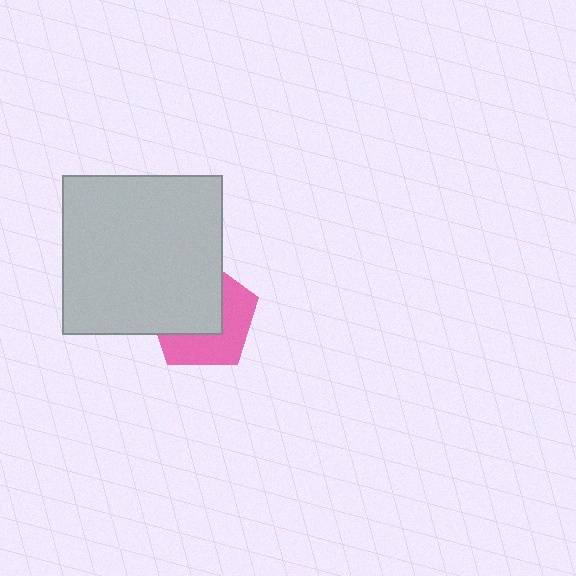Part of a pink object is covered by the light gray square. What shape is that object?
It is a pentagon.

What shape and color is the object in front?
The object in front is a light gray square.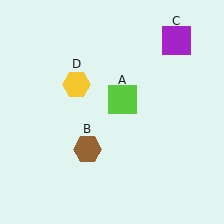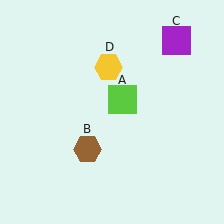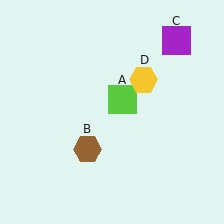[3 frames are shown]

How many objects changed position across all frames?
1 object changed position: yellow hexagon (object D).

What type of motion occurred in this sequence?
The yellow hexagon (object D) rotated clockwise around the center of the scene.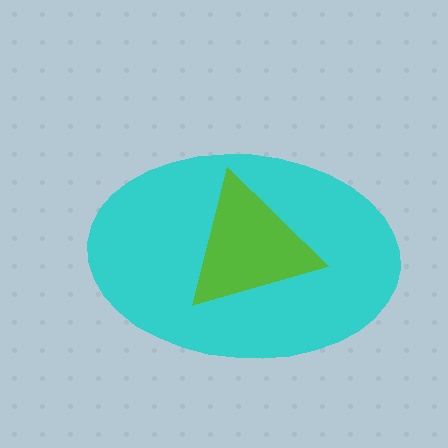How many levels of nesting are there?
2.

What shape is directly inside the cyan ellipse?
The lime triangle.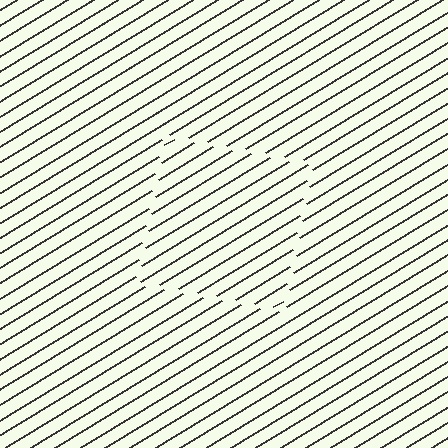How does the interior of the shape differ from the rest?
The interior of the shape contains the same grating, shifted by half a period — the contour is defined by the phase discontinuity where line-ends from the inner and outer gratings abut.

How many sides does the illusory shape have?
4 sides — the line-ends trace a square.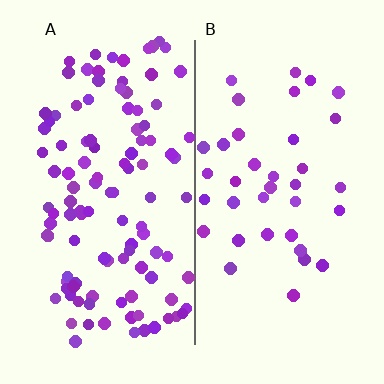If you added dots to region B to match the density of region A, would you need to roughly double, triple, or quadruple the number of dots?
Approximately triple.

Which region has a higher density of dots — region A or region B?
A (the left).